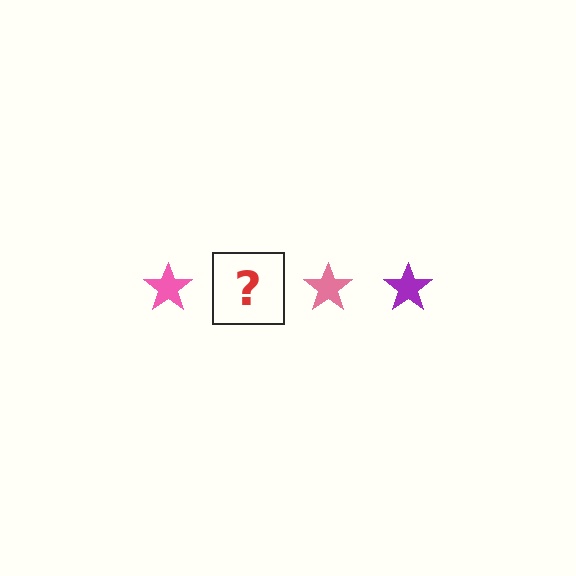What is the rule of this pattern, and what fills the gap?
The rule is that the pattern cycles through pink, purple stars. The gap should be filled with a purple star.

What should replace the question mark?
The question mark should be replaced with a purple star.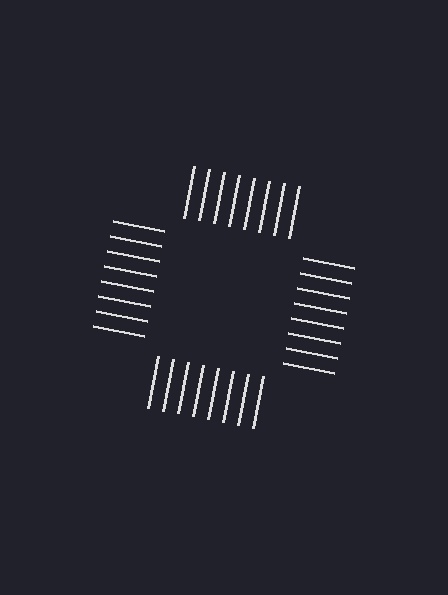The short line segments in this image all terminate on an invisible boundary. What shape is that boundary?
An illusory square — the line segments terminate on its edges but no continuous stroke is drawn.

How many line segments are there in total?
32 — 8 along each of the 4 edges.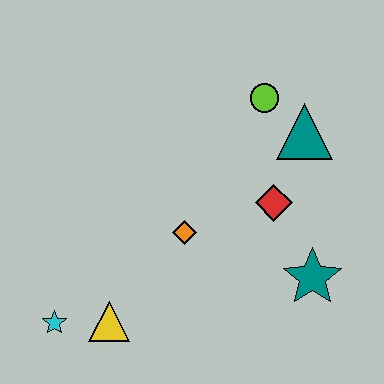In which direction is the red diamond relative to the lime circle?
The red diamond is below the lime circle.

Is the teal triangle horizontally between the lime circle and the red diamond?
No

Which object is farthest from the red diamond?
The cyan star is farthest from the red diamond.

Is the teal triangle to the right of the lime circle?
Yes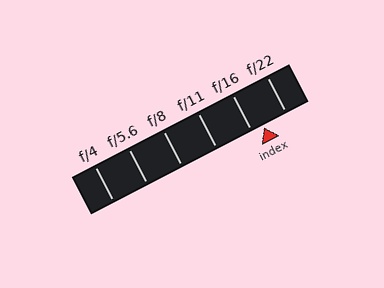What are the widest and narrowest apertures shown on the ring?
The widest aperture shown is f/4 and the narrowest is f/22.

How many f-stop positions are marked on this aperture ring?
There are 6 f-stop positions marked.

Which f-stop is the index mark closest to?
The index mark is closest to f/16.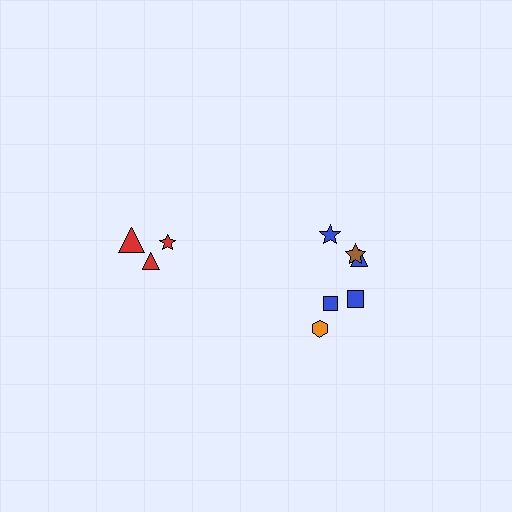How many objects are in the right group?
There are 6 objects.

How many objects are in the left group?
There are 3 objects.